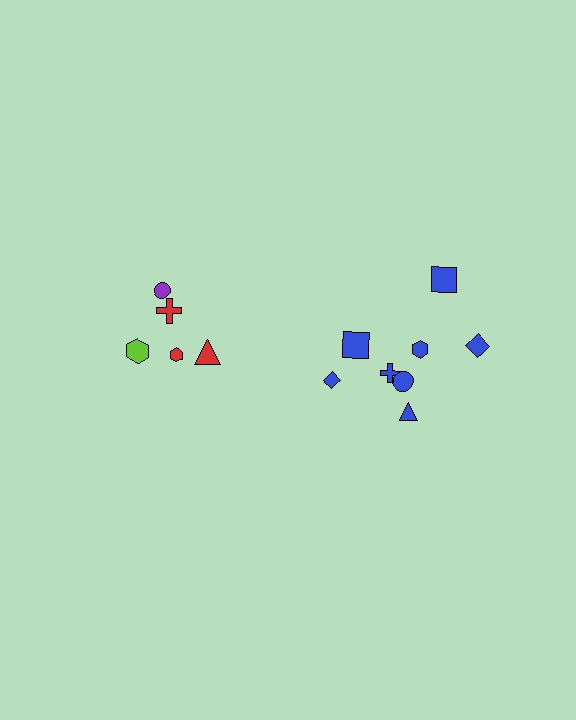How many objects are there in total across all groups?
There are 13 objects.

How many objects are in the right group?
There are 8 objects.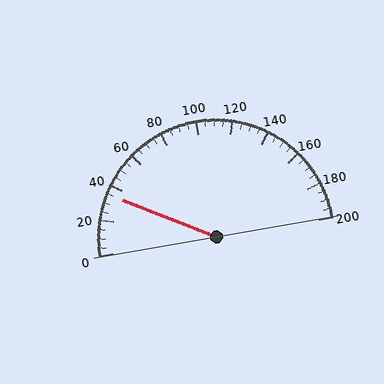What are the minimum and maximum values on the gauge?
The gauge ranges from 0 to 200.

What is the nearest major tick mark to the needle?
The nearest major tick mark is 40.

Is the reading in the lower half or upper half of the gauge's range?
The reading is in the lower half of the range (0 to 200).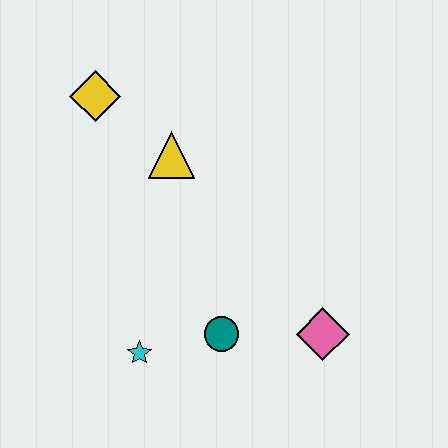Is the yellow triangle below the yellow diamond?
Yes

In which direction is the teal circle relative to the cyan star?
The teal circle is to the right of the cyan star.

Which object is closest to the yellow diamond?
The yellow triangle is closest to the yellow diamond.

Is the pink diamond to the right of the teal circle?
Yes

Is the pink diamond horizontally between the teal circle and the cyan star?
No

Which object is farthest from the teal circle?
The yellow diamond is farthest from the teal circle.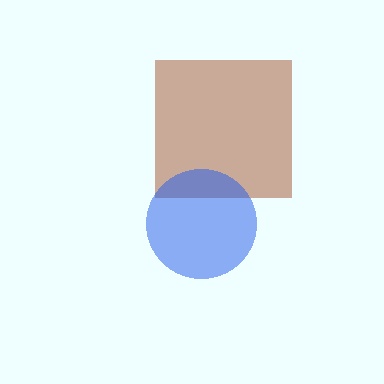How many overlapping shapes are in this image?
There are 2 overlapping shapes in the image.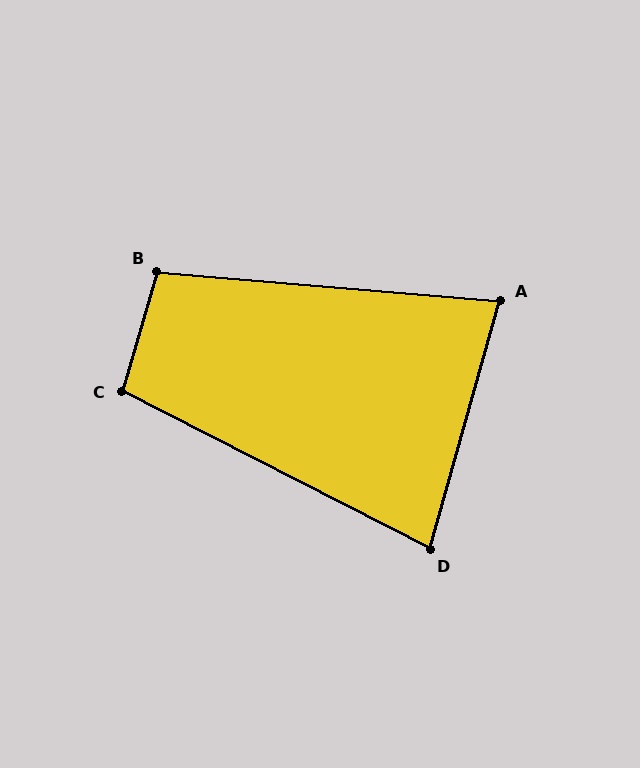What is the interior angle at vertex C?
Approximately 101 degrees (obtuse).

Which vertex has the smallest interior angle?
D, at approximately 79 degrees.